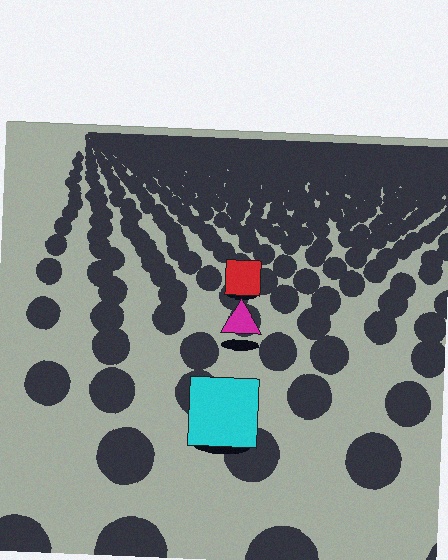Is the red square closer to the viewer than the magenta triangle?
No. The magenta triangle is closer — you can tell from the texture gradient: the ground texture is coarser near it.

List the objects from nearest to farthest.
From nearest to farthest: the cyan square, the magenta triangle, the red square.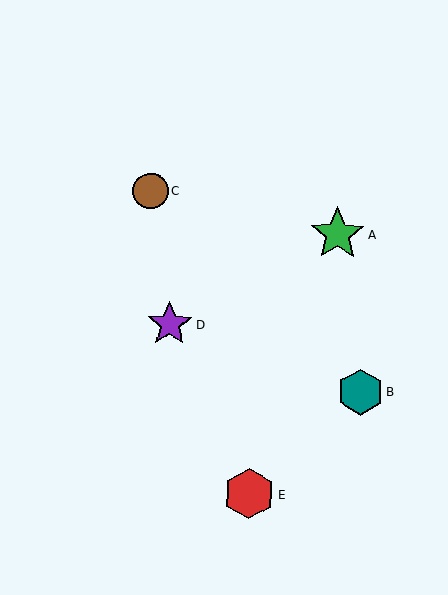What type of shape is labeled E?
Shape E is a red hexagon.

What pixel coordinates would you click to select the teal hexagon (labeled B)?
Click at (360, 392) to select the teal hexagon B.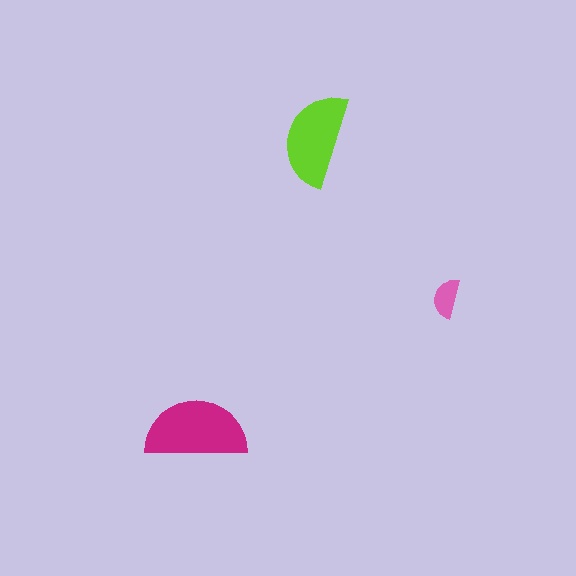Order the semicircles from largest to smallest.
the magenta one, the lime one, the pink one.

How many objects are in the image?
There are 3 objects in the image.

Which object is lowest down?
The magenta semicircle is bottommost.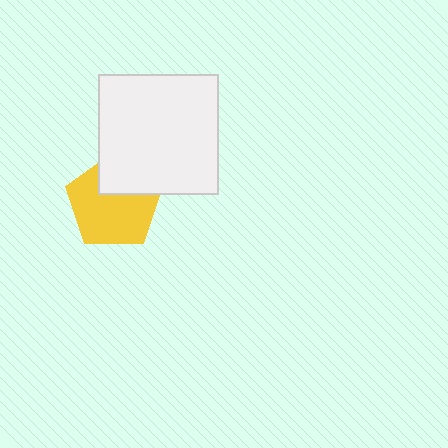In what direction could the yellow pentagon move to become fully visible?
The yellow pentagon could move down. That would shift it out from behind the white square entirely.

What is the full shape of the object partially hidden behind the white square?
The partially hidden object is a yellow pentagon.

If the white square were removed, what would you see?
You would see the complete yellow pentagon.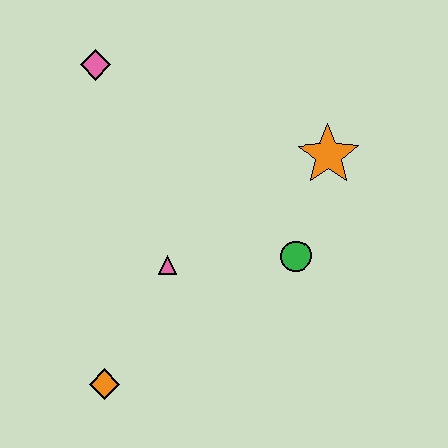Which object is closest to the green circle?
The orange star is closest to the green circle.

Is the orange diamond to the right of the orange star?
No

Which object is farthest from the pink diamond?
The orange diamond is farthest from the pink diamond.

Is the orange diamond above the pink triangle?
No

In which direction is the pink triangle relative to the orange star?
The pink triangle is to the left of the orange star.